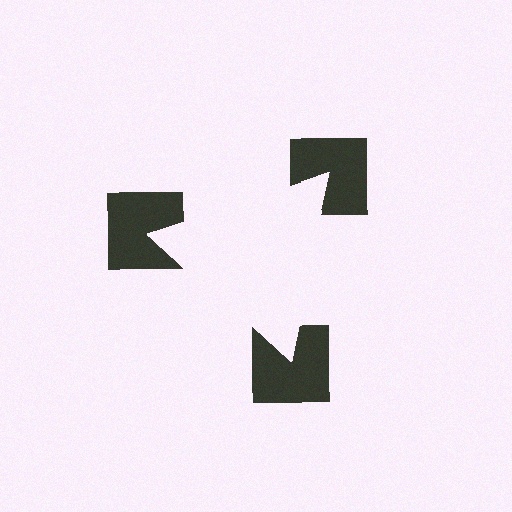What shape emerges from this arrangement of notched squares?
An illusory triangle — its edges are inferred from the aligned wedge cuts in the notched squares, not physically drawn.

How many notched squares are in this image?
There are 3 — one at each vertex of the illusory triangle.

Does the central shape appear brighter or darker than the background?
It typically appears slightly brighter than the background, even though no actual brightness change is drawn.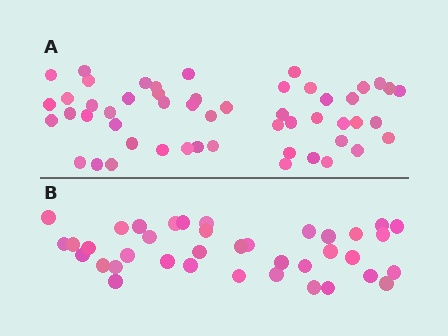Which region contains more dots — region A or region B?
Region A (the top region) has more dots.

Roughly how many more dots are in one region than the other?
Region A has approximately 15 more dots than region B.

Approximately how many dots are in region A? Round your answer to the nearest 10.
About 50 dots. (The exact count is 52, which rounds to 50.)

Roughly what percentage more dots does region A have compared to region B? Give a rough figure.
About 35% more.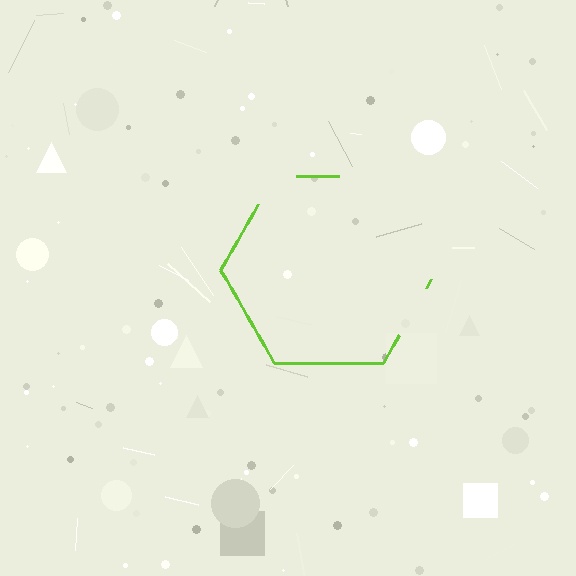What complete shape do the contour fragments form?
The contour fragments form a hexagon.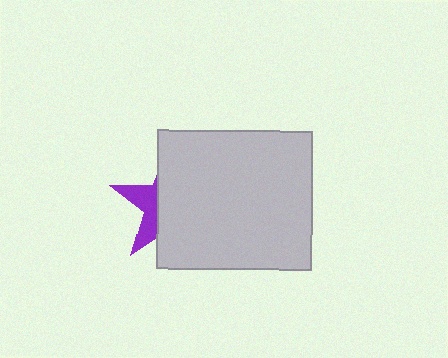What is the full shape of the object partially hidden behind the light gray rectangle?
The partially hidden object is a purple star.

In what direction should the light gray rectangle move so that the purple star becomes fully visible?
The light gray rectangle should move right. That is the shortest direction to clear the overlap and leave the purple star fully visible.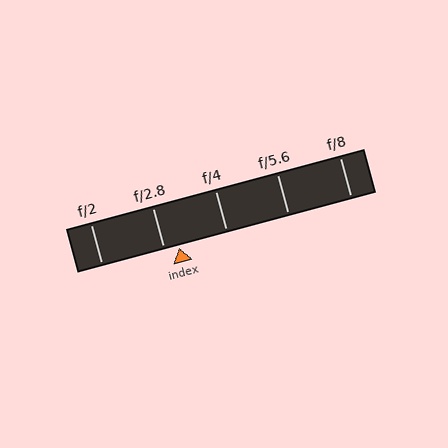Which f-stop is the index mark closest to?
The index mark is closest to f/2.8.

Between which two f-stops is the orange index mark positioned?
The index mark is between f/2.8 and f/4.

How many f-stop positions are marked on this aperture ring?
There are 5 f-stop positions marked.